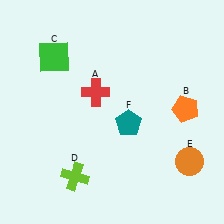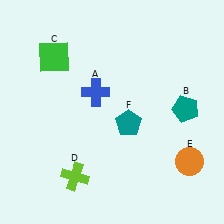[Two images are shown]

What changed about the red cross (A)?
In Image 1, A is red. In Image 2, it changed to blue.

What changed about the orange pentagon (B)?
In Image 1, B is orange. In Image 2, it changed to teal.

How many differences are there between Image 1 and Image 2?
There are 2 differences between the two images.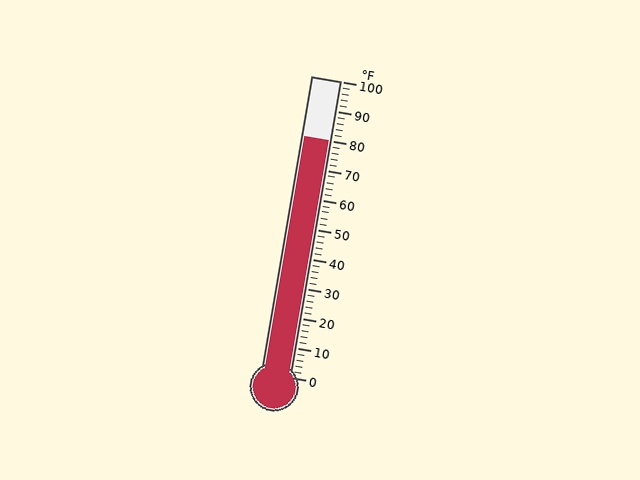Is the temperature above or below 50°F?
The temperature is above 50°F.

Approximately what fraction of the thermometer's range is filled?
The thermometer is filled to approximately 80% of its range.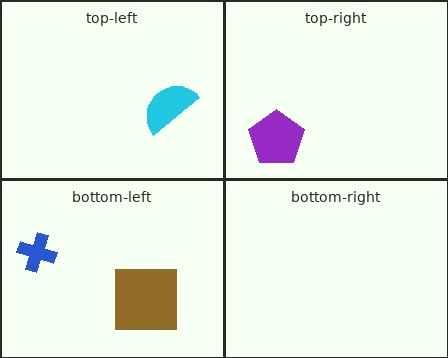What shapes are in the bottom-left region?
The brown square, the blue cross.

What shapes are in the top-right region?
The purple pentagon.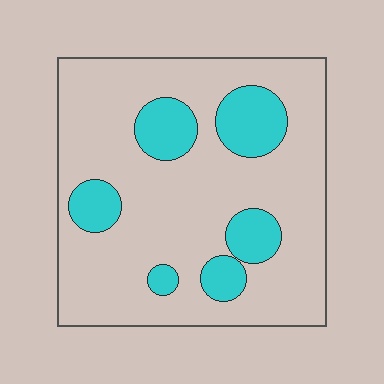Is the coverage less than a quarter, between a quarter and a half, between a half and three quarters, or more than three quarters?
Less than a quarter.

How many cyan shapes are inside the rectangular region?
6.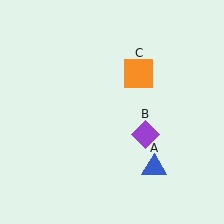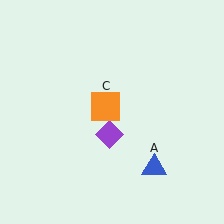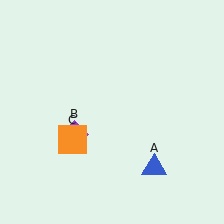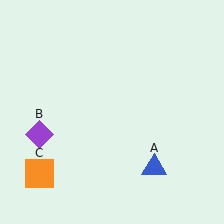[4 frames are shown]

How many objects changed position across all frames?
2 objects changed position: purple diamond (object B), orange square (object C).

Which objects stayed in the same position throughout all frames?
Blue triangle (object A) remained stationary.